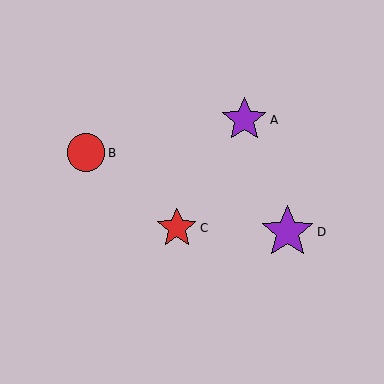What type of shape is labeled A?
Shape A is a purple star.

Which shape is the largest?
The purple star (labeled D) is the largest.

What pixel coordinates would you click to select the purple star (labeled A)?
Click at (244, 120) to select the purple star A.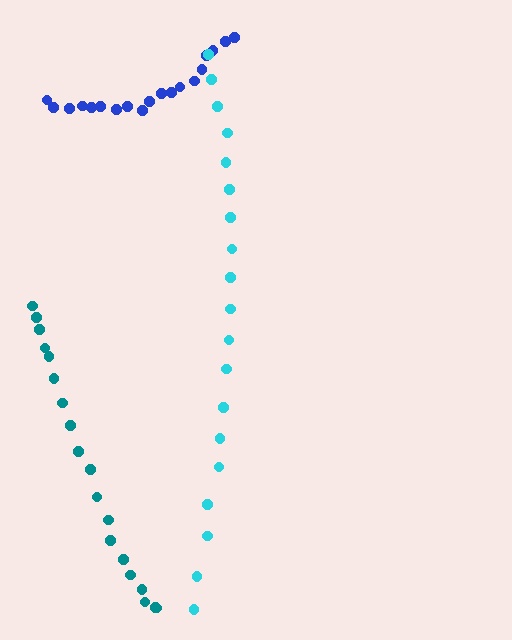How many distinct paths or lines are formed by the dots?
There are 3 distinct paths.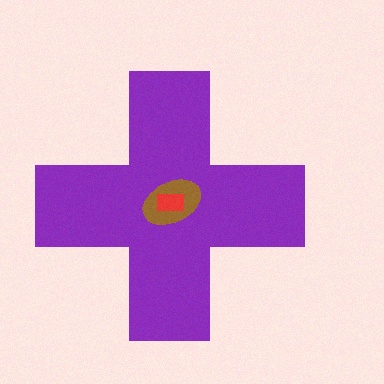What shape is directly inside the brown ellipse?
The red rectangle.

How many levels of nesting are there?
3.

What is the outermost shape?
The purple cross.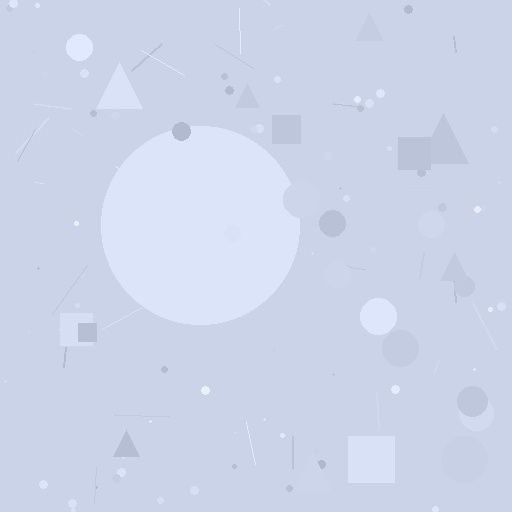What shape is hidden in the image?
A circle is hidden in the image.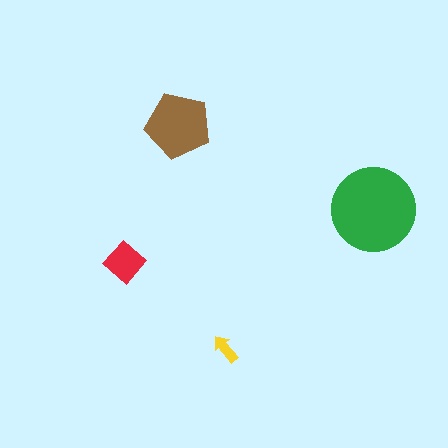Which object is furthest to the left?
The red diamond is leftmost.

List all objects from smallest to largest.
The yellow arrow, the red diamond, the brown pentagon, the green circle.